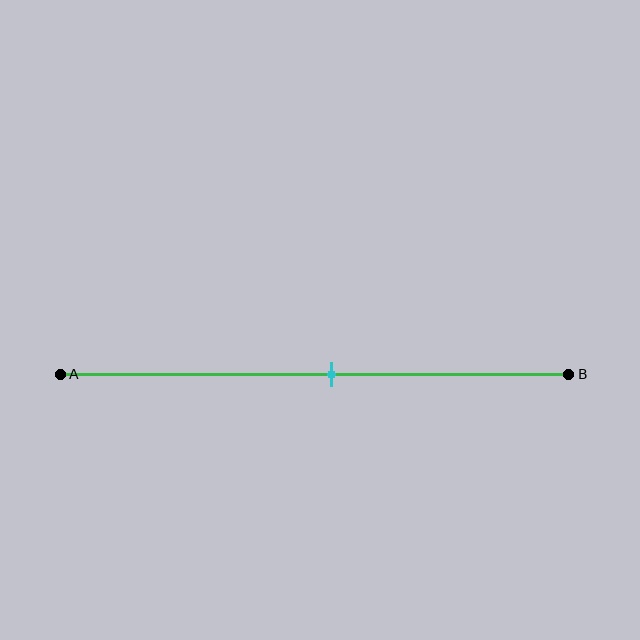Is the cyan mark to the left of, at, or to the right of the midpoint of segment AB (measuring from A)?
The cyan mark is to the right of the midpoint of segment AB.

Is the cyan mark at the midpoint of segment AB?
No, the mark is at about 55% from A, not at the 50% midpoint.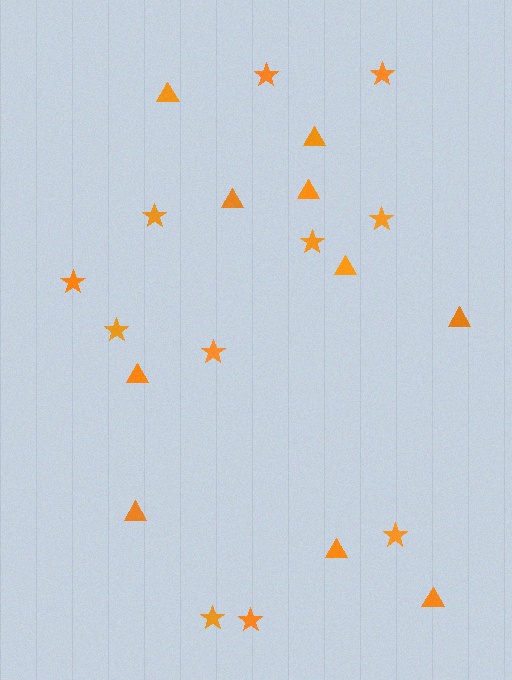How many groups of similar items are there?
There are 2 groups: one group of stars (11) and one group of triangles (10).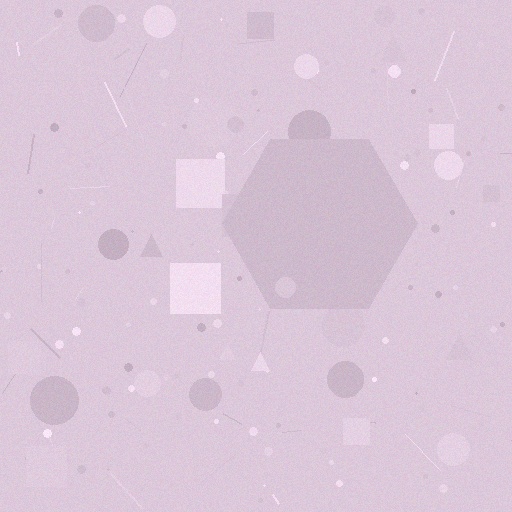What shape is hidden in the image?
A hexagon is hidden in the image.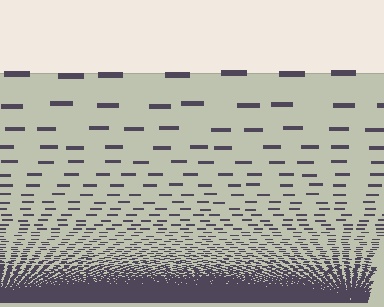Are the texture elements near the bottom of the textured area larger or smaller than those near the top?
Smaller. The gradient is inverted — elements near the bottom are smaller and denser.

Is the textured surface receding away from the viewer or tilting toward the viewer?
The surface appears to tilt toward the viewer. Texture elements get larger and sparser toward the top.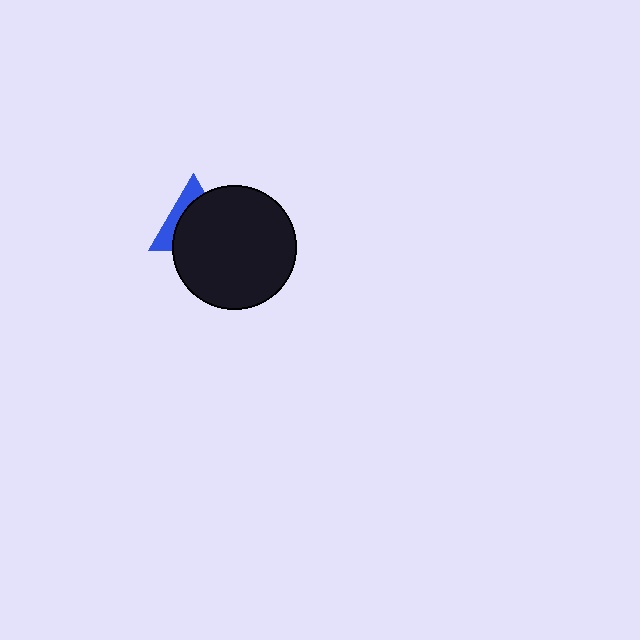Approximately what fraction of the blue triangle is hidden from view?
Roughly 67% of the blue triangle is hidden behind the black circle.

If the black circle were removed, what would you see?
You would see the complete blue triangle.